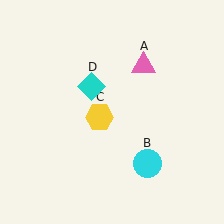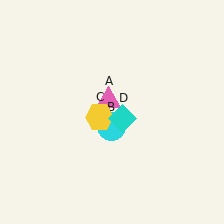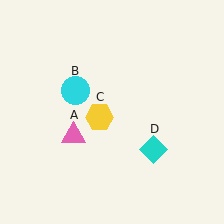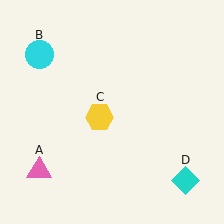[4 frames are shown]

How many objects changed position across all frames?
3 objects changed position: pink triangle (object A), cyan circle (object B), cyan diamond (object D).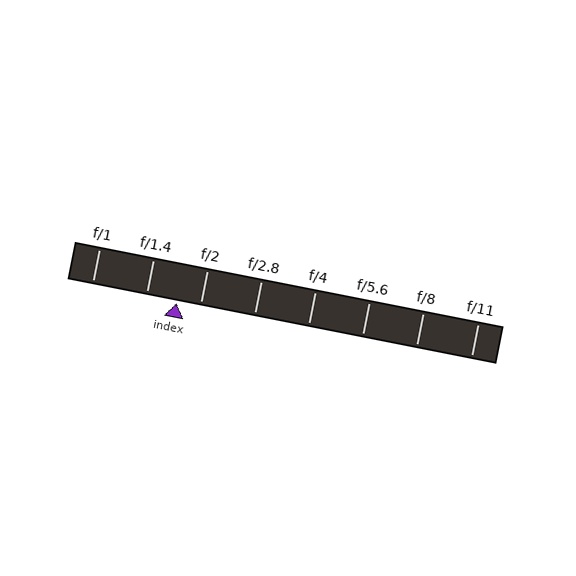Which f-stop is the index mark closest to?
The index mark is closest to f/2.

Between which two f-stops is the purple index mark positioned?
The index mark is between f/1.4 and f/2.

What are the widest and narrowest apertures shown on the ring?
The widest aperture shown is f/1 and the narrowest is f/11.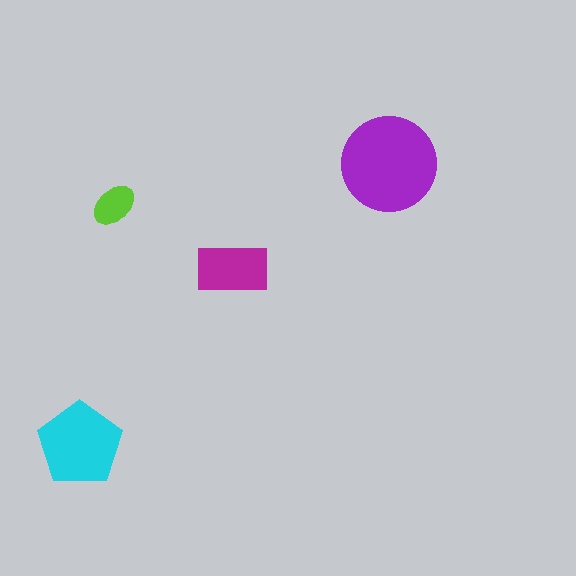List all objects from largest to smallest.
The purple circle, the cyan pentagon, the magenta rectangle, the lime ellipse.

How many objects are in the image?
There are 4 objects in the image.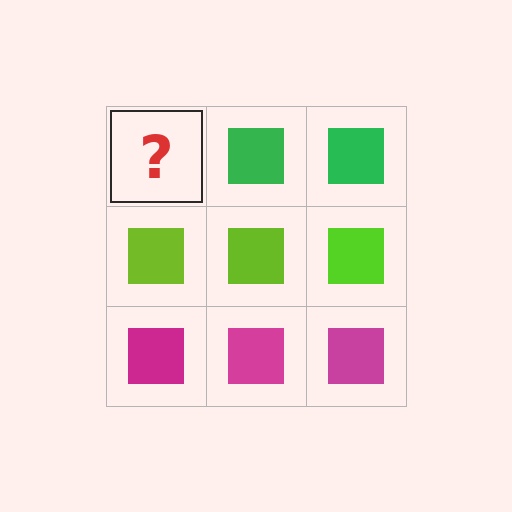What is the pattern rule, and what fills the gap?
The rule is that each row has a consistent color. The gap should be filled with a green square.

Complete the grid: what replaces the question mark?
The question mark should be replaced with a green square.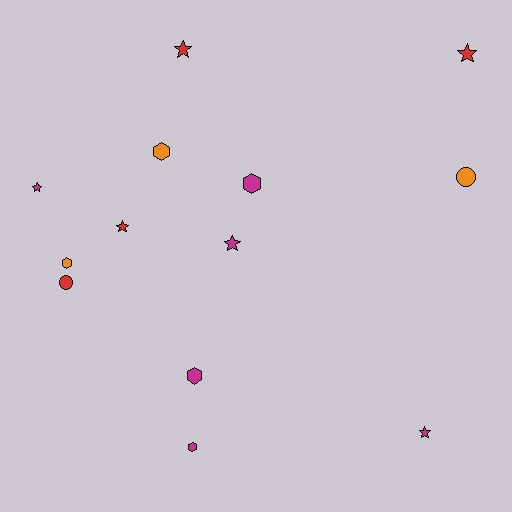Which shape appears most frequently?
Star, with 6 objects.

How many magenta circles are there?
There are no magenta circles.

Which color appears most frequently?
Magenta, with 6 objects.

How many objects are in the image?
There are 13 objects.